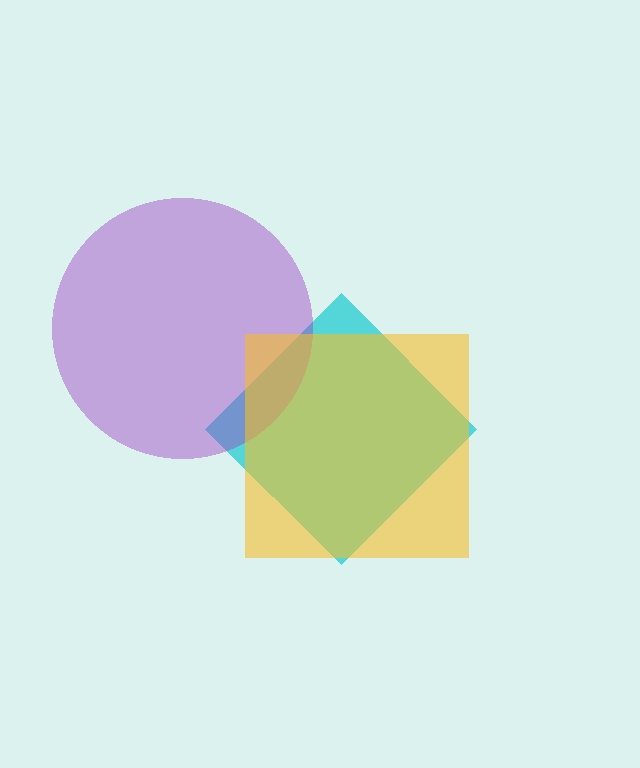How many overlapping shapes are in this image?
There are 3 overlapping shapes in the image.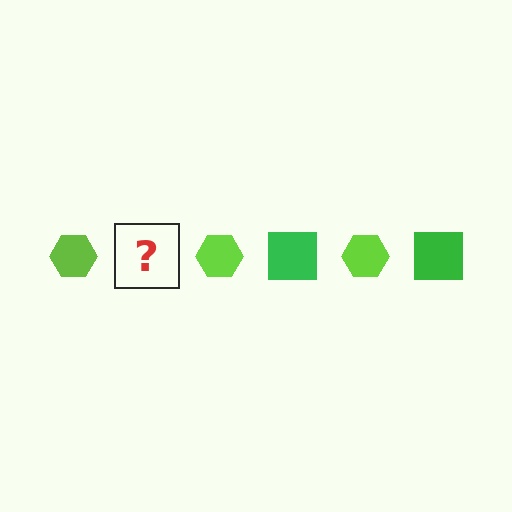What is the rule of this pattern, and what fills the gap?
The rule is that the pattern alternates between lime hexagon and green square. The gap should be filled with a green square.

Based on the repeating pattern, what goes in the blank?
The blank should be a green square.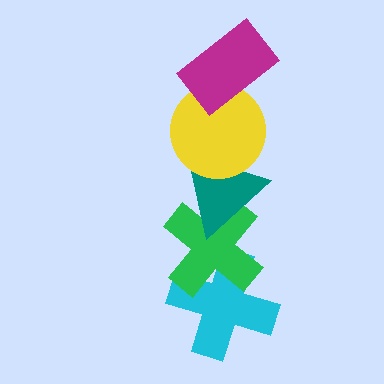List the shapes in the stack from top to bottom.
From top to bottom: the magenta rectangle, the yellow circle, the teal triangle, the green cross, the cyan cross.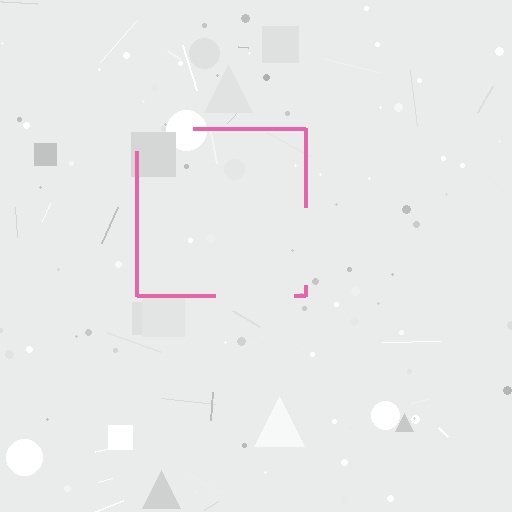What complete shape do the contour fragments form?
The contour fragments form a square.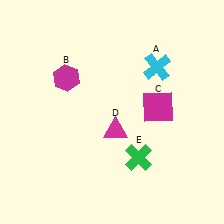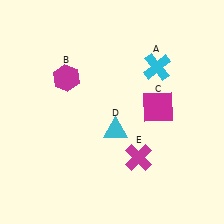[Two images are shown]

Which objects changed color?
D changed from magenta to cyan. E changed from green to magenta.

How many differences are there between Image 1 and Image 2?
There are 2 differences between the two images.